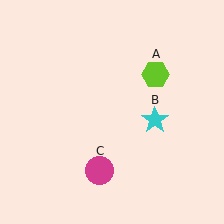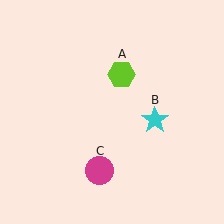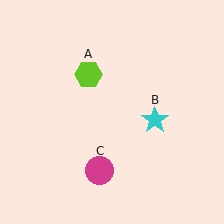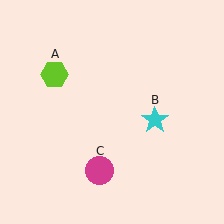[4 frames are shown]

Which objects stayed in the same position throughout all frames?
Cyan star (object B) and magenta circle (object C) remained stationary.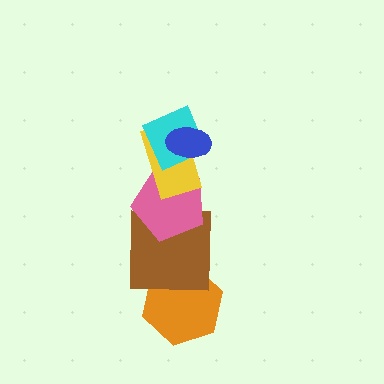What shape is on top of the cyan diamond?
The blue ellipse is on top of the cyan diamond.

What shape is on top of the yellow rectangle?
The cyan diamond is on top of the yellow rectangle.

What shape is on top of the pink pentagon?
The yellow rectangle is on top of the pink pentagon.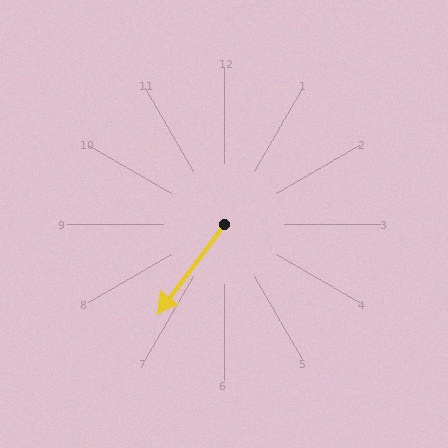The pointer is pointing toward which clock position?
Roughly 7 o'clock.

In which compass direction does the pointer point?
Southwest.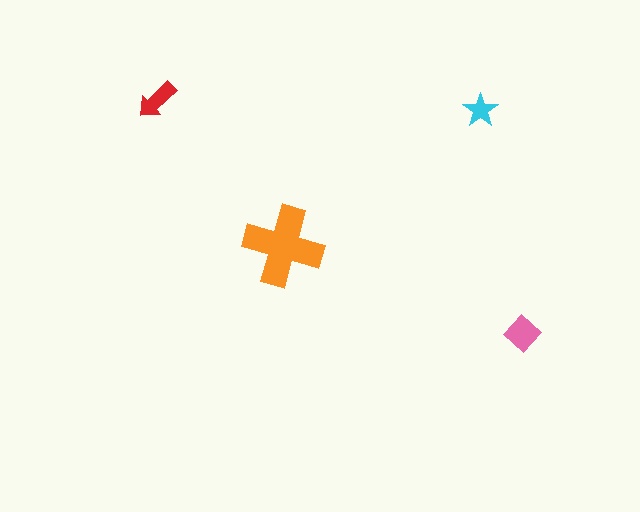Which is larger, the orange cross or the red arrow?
The orange cross.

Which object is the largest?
The orange cross.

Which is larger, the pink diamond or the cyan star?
The pink diamond.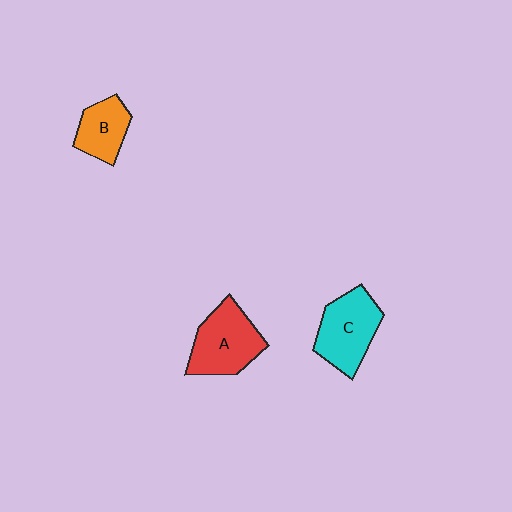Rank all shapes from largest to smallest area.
From largest to smallest: A (red), C (cyan), B (orange).